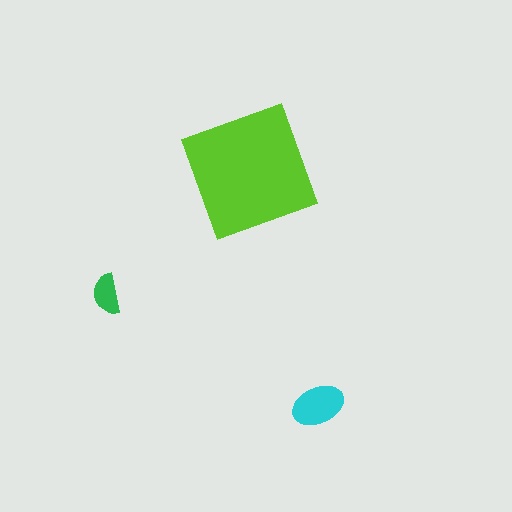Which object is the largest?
The lime square.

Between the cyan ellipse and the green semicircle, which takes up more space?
The cyan ellipse.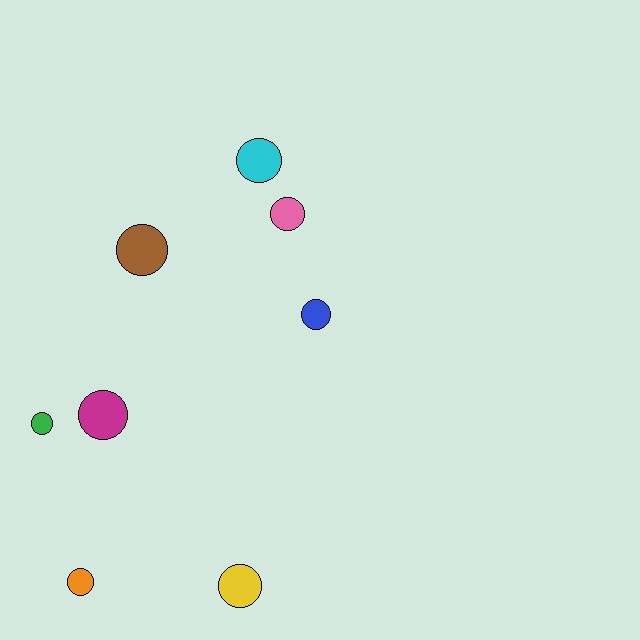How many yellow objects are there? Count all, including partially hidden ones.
There is 1 yellow object.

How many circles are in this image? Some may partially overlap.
There are 8 circles.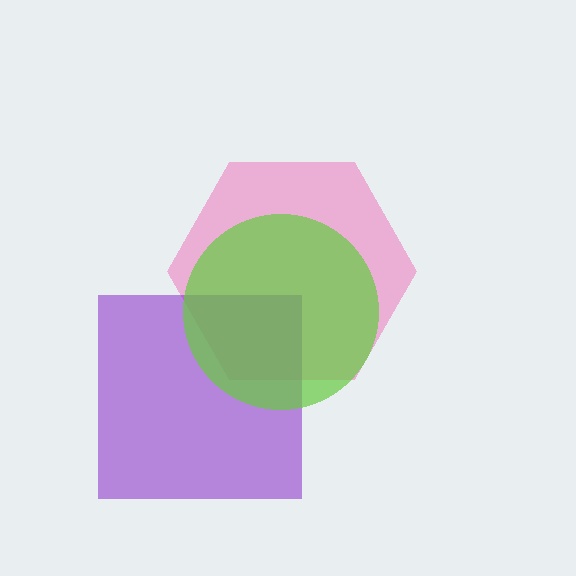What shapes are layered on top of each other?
The layered shapes are: a pink hexagon, a purple square, a lime circle.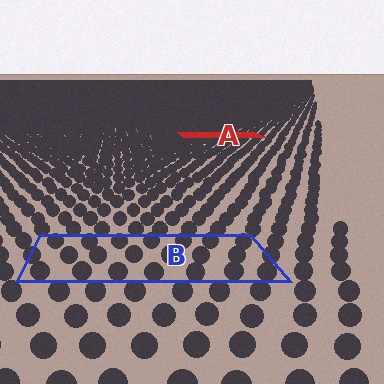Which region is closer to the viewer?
Region B is closer. The texture elements there are larger and more spread out.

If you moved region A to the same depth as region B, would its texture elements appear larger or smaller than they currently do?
They would appear larger. At a closer depth, the same texture elements are projected at a bigger on-screen size.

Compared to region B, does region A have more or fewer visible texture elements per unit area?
Region A has more texture elements per unit area — they are packed more densely because it is farther away.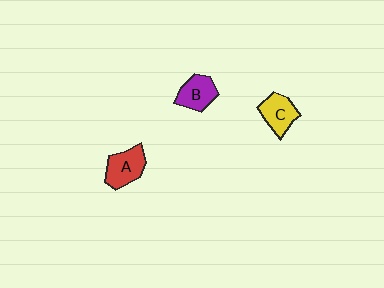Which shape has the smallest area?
Shape B (purple).